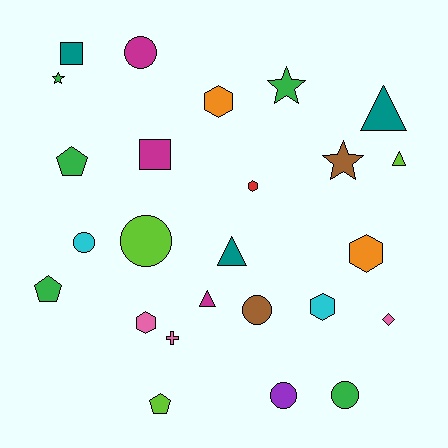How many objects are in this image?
There are 25 objects.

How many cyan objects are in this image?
There are 2 cyan objects.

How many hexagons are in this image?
There are 5 hexagons.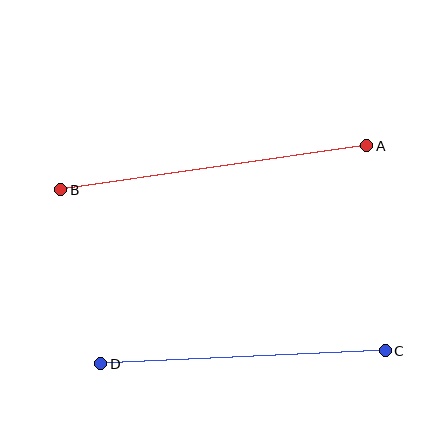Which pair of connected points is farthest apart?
Points A and B are farthest apart.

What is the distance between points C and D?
The distance is approximately 284 pixels.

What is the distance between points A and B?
The distance is approximately 309 pixels.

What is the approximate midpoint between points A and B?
The midpoint is at approximately (214, 168) pixels.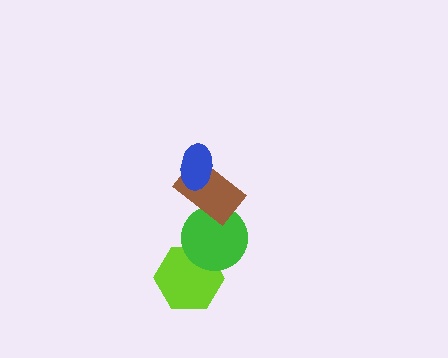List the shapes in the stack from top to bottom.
From top to bottom: the blue ellipse, the brown rectangle, the green circle, the lime hexagon.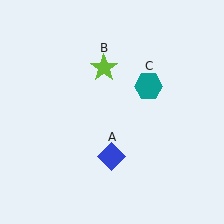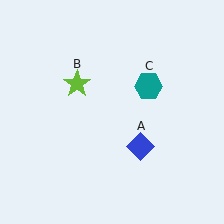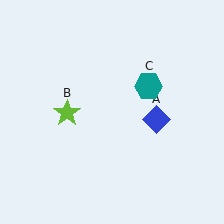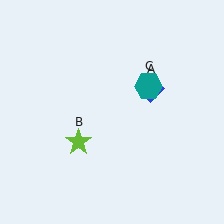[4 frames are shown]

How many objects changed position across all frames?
2 objects changed position: blue diamond (object A), lime star (object B).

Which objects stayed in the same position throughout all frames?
Teal hexagon (object C) remained stationary.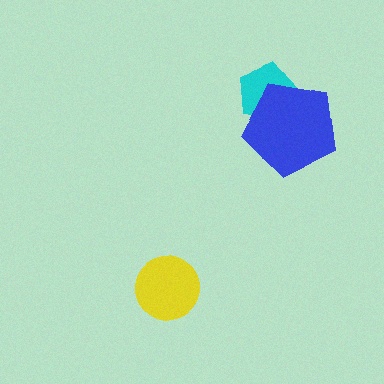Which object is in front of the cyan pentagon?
The blue pentagon is in front of the cyan pentagon.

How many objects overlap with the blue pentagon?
1 object overlaps with the blue pentagon.